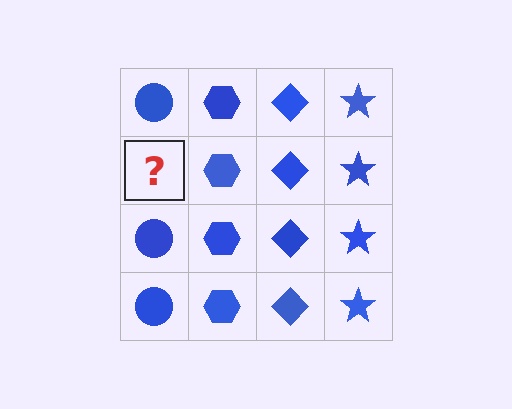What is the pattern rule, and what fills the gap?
The rule is that each column has a consistent shape. The gap should be filled with a blue circle.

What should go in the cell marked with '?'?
The missing cell should contain a blue circle.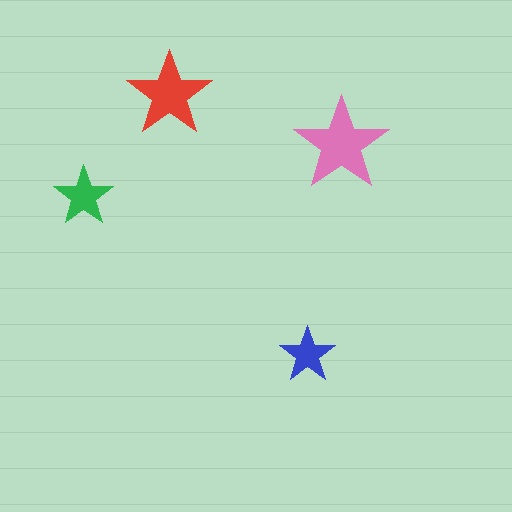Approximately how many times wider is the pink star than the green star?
About 1.5 times wider.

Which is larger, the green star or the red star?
The red one.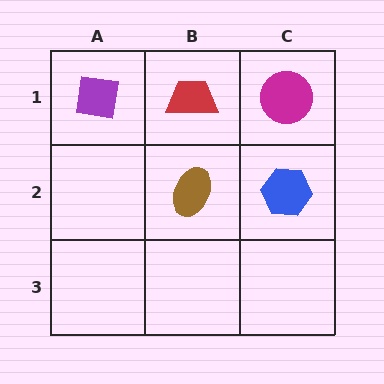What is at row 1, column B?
A red trapezoid.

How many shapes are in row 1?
3 shapes.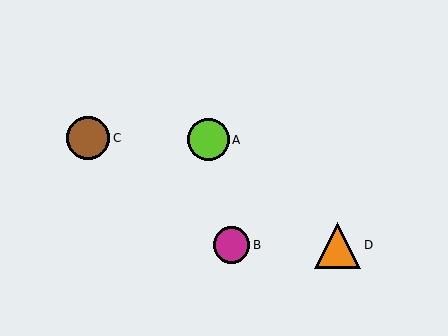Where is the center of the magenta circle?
The center of the magenta circle is at (232, 245).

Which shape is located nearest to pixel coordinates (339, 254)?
The orange triangle (labeled D) at (338, 245) is nearest to that location.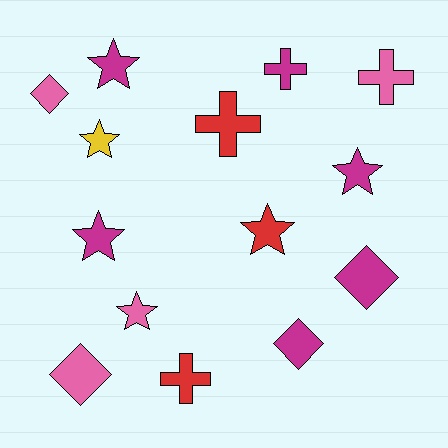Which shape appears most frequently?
Star, with 6 objects.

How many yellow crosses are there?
There are no yellow crosses.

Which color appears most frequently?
Magenta, with 6 objects.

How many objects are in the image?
There are 14 objects.